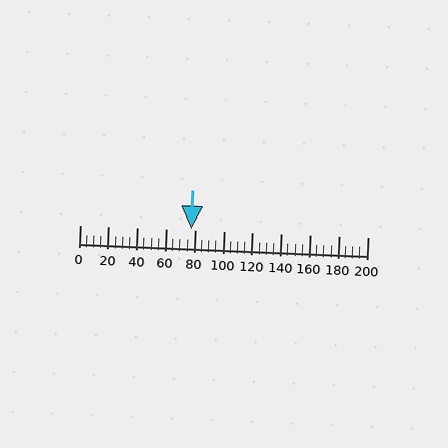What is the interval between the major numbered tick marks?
The major tick marks are spaced 20 units apart.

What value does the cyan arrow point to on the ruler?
The cyan arrow points to approximately 77.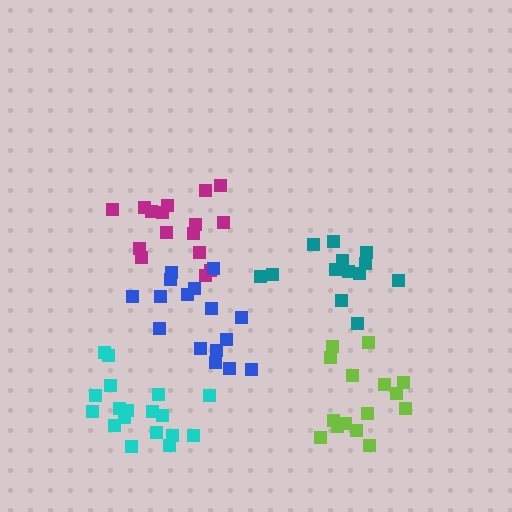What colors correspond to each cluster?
The clusters are colored: cyan, magenta, teal, lime, blue.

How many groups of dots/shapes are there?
There are 5 groups.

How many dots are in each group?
Group 1: 18 dots, Group 2: 16 dots, Group 3: 13 dots, Group 4: 15 dots, Group 5: 16 dots (78 total).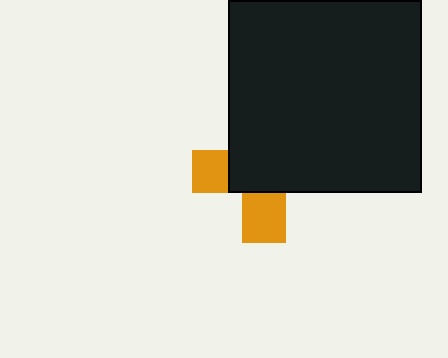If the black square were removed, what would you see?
You would see the complete orange cross.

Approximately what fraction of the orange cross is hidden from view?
Roughly 65% of the orange cross is hidden behind the black square.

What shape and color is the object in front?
The object in front is a black square.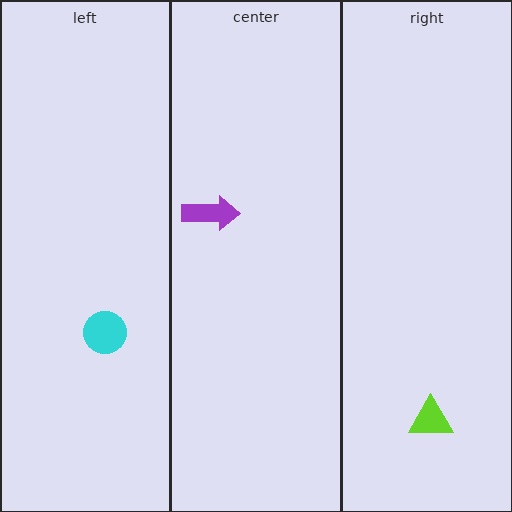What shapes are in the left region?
The cyan circle.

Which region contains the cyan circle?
The left region.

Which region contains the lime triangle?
The right region.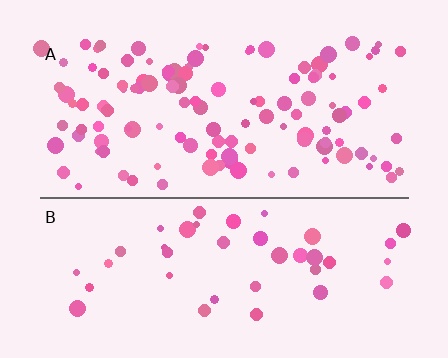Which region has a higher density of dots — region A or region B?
A (the top).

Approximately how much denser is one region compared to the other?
Approximately 2.7× — region A over region B.